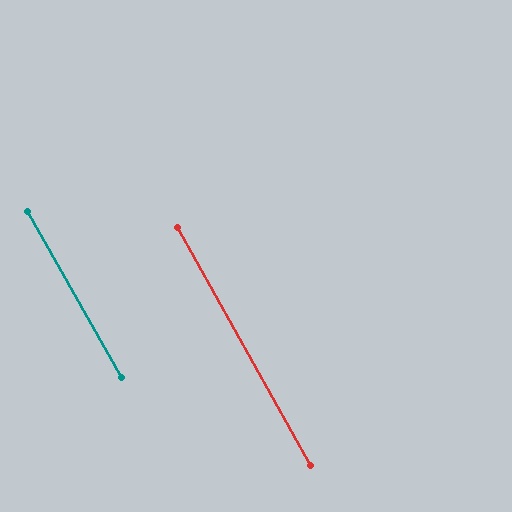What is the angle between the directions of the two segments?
Approximately 0 degrees.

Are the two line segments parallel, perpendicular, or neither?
Parallel — their directions differ by only 0.3°.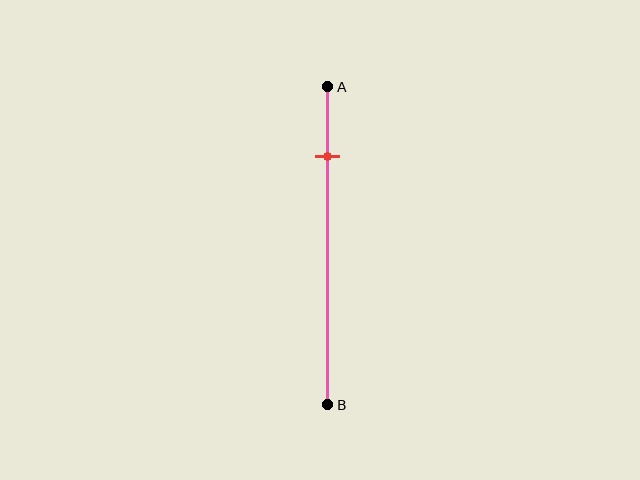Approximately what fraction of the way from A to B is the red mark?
The red mark is approximately 20% of the way from A to B.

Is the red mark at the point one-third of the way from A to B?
No, the mark is at about 20% from A, not at the 33% one-third point.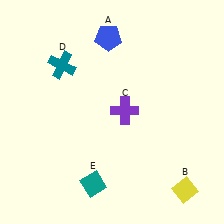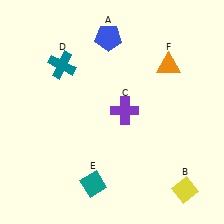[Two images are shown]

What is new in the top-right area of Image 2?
An orange triangle (F) was added in the top-right area of Image 2.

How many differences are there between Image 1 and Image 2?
There is 1 difference between the two images.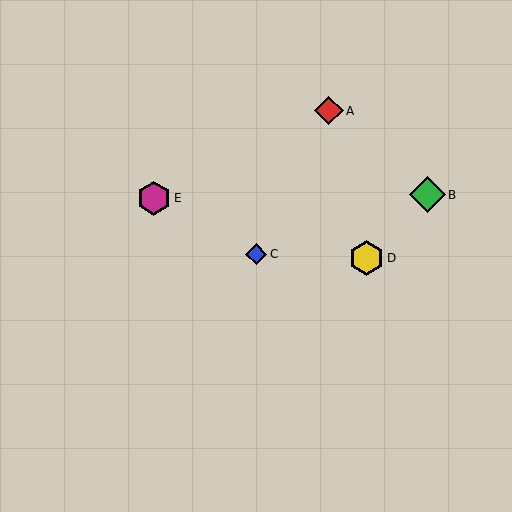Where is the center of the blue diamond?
The center of the blue diamond is at (256, 254).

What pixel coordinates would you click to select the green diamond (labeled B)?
Click at (427, 195) to select the green diamond B.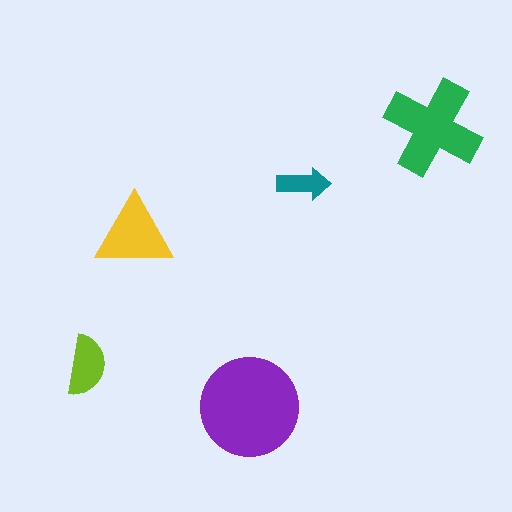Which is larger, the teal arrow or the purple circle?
The purple circle.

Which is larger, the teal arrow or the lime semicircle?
The lime semicircle.